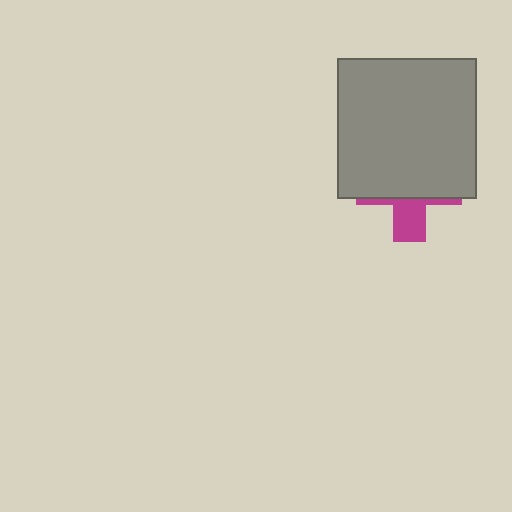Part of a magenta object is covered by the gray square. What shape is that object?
It is a cross.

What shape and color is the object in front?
The object in front is a gray square.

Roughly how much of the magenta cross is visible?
A small part of it is visible (roughly 31%).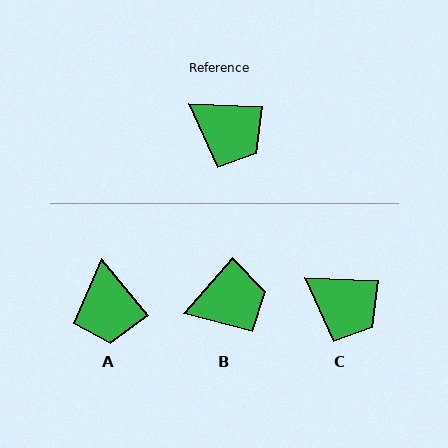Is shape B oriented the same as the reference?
No, it is off by about 52 degrees.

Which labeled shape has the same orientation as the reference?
C.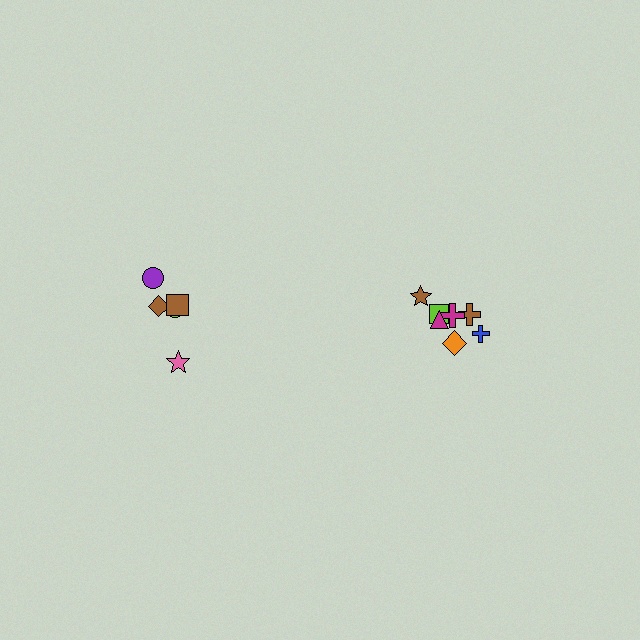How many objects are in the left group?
There are 5 objects.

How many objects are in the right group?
There are 7 objects.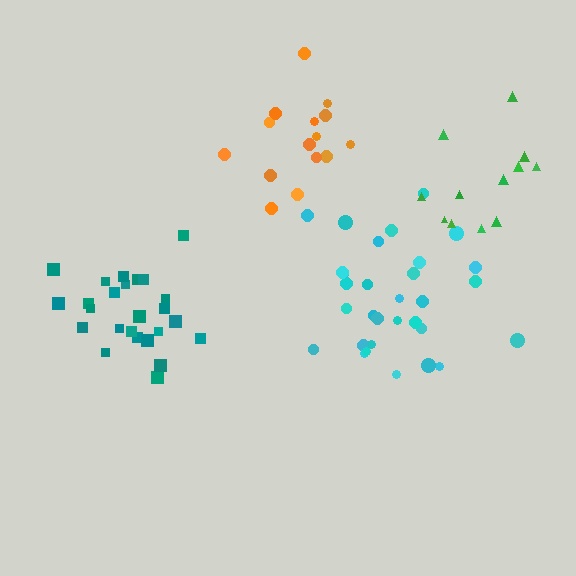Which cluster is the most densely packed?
Teal.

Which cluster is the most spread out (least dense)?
Green.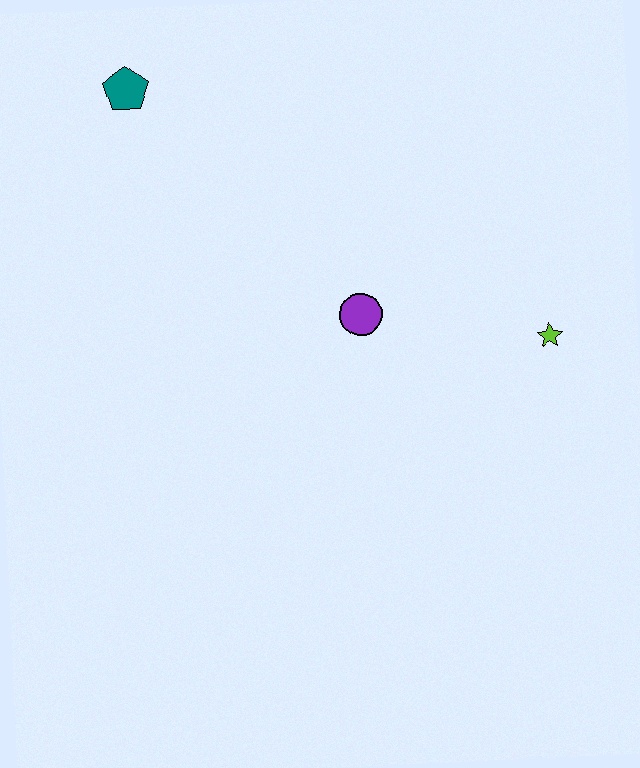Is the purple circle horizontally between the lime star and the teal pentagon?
Yes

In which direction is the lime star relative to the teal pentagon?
The lime star is to the right of the teal pentagon.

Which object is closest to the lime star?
The purple circle is closest to the lime star.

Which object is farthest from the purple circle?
The teal pentagon is farthest from the purple circle.